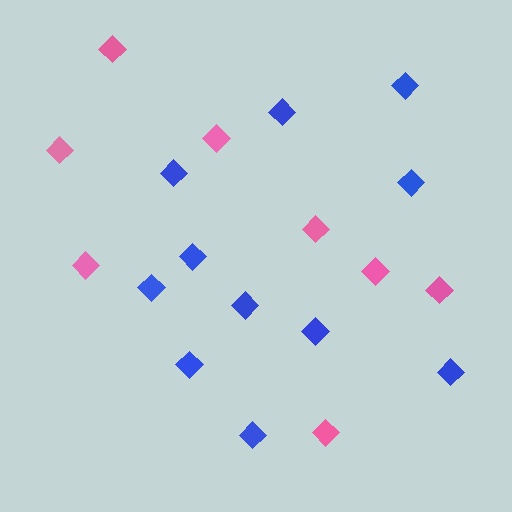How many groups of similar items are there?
There are 2 groups: one group of blue diamonds (11) and one group of pink diamonds (8).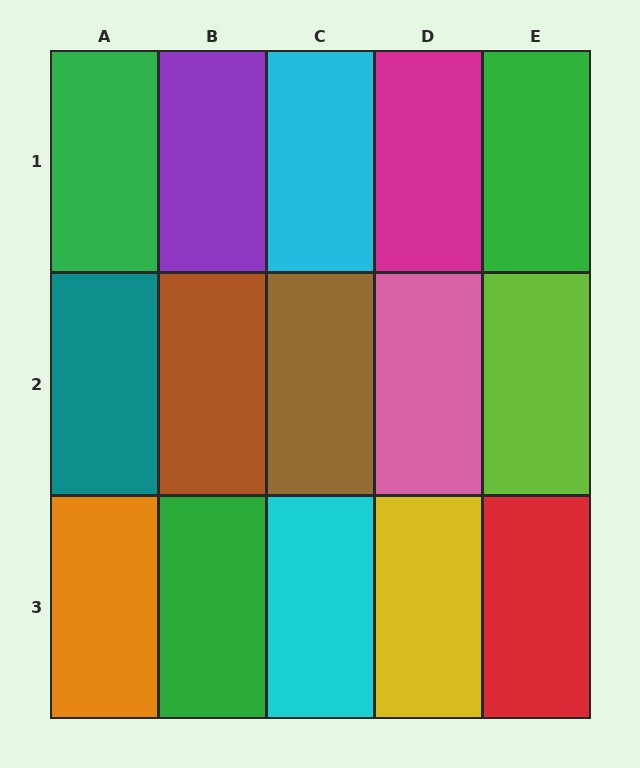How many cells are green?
3 cells are green.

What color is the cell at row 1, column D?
Magenta.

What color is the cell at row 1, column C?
Cyan.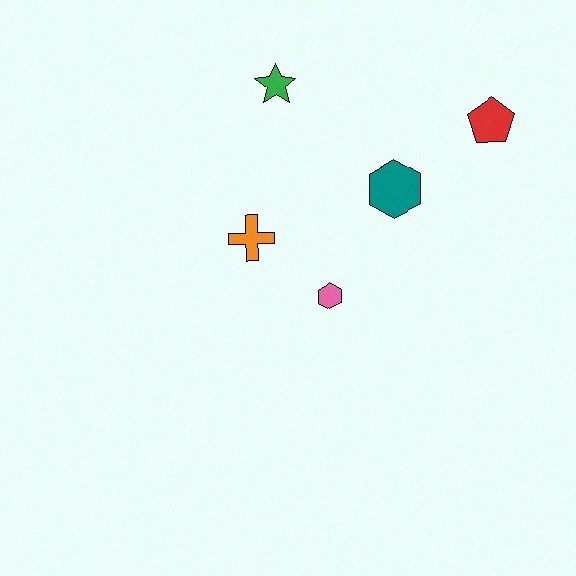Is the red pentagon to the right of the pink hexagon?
Yes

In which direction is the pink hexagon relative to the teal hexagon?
The pink hexagon is below the teal hexagon.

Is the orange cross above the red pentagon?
No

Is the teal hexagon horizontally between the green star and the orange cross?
No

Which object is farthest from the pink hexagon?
The red pentagon is farthest from the pink hexagon.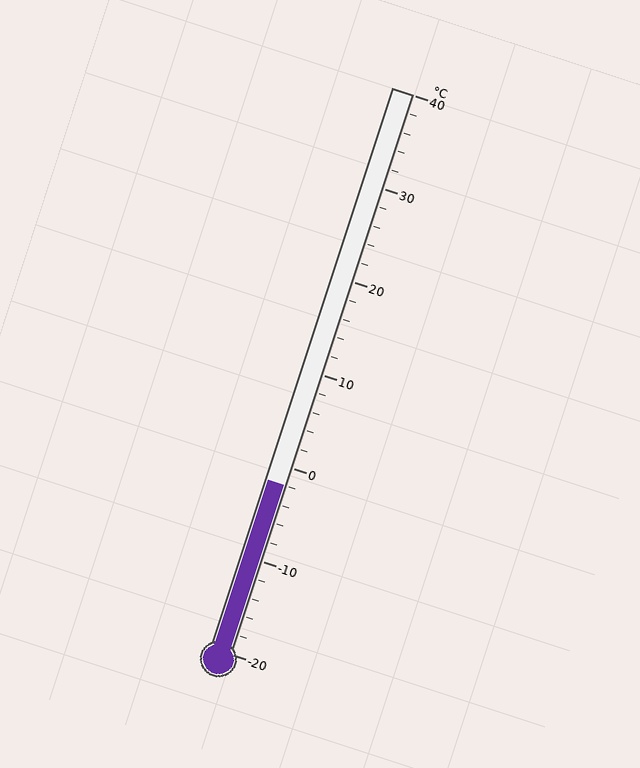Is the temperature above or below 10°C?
The temperature is below 10°C.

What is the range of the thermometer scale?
The thermometer scale ranges from -20°C to 40°C.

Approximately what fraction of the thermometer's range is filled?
The thermometer is filled to approximately 30% of its range.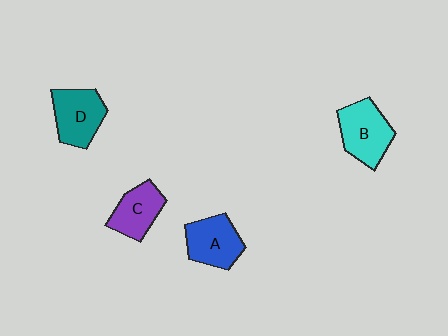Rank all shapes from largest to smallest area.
From largest to smallest: B (cyan), D (teal), A (blue), C (purple).